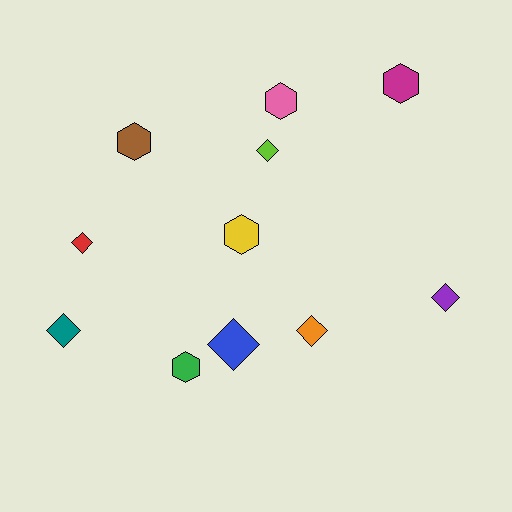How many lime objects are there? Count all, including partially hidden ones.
There is 1 lime object.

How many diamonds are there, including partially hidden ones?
There are 6 diamonds.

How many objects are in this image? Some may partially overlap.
There are 11 objects.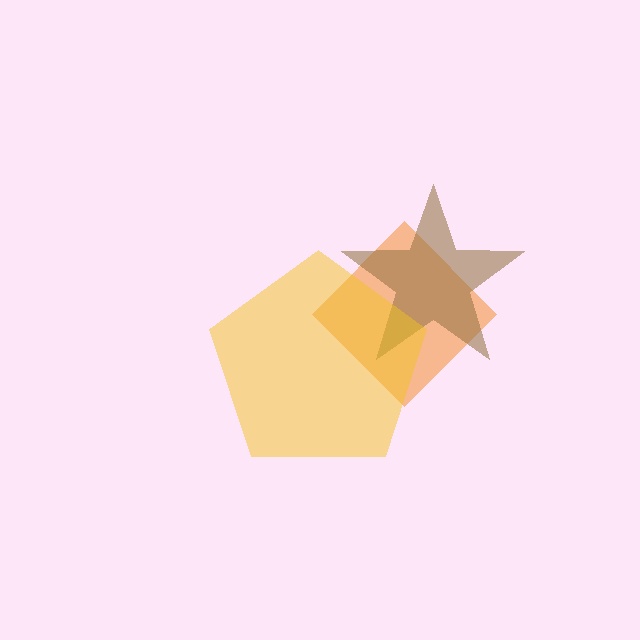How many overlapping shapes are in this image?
There are 3 overlapping shapes in the image.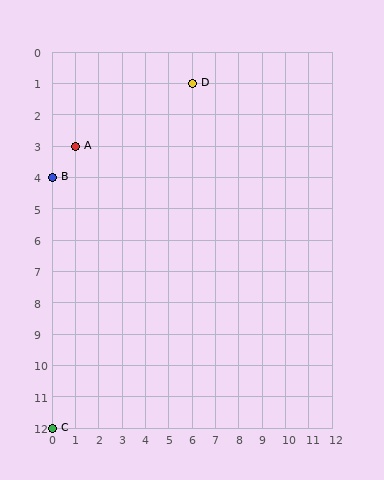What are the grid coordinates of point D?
Point D is at grid coordinates (6, 1).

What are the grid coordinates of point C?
Point C is at grid coordinates (0, 12).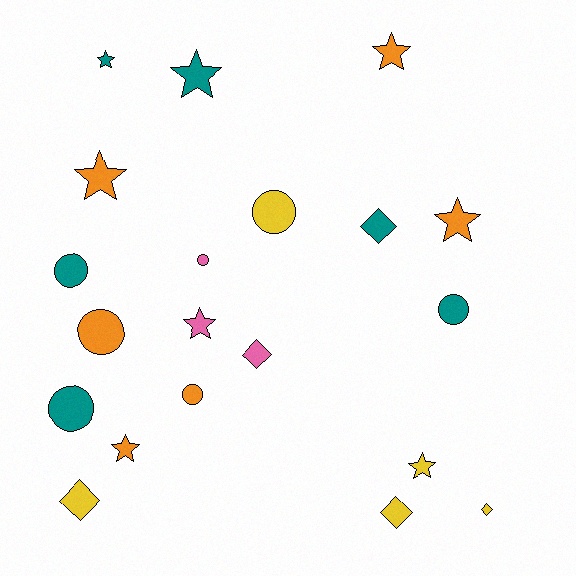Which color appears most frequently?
Teal, with 6 objects.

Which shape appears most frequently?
Star, with 8 objects.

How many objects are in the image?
There are 20 objects.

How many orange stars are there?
There are 4 orange stars.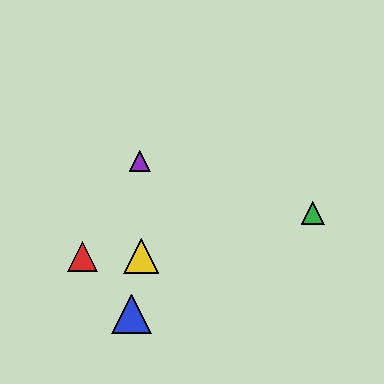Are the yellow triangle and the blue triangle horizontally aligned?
No, the yellow triangle is at y≈256 and the blue triangle is at y≈314.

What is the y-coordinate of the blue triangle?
The blue triangle is at y≈314.